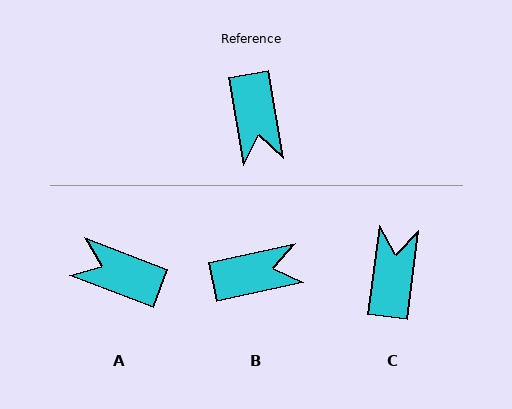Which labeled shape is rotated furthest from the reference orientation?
C, about 163 degrees away.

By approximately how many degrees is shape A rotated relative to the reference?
Approximately 120 degrees clockwise.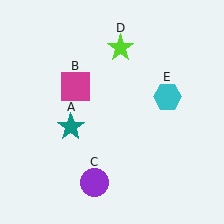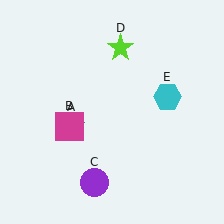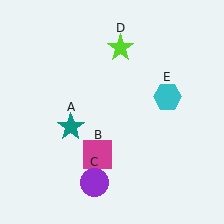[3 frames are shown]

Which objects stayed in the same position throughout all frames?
Teal star (object A) and purple circle (object C) and lime star (object D) and cyan hexagon (object E) remained stationary.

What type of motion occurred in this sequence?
The magenta square (object B) rotated counterclockwise around the center of the scene.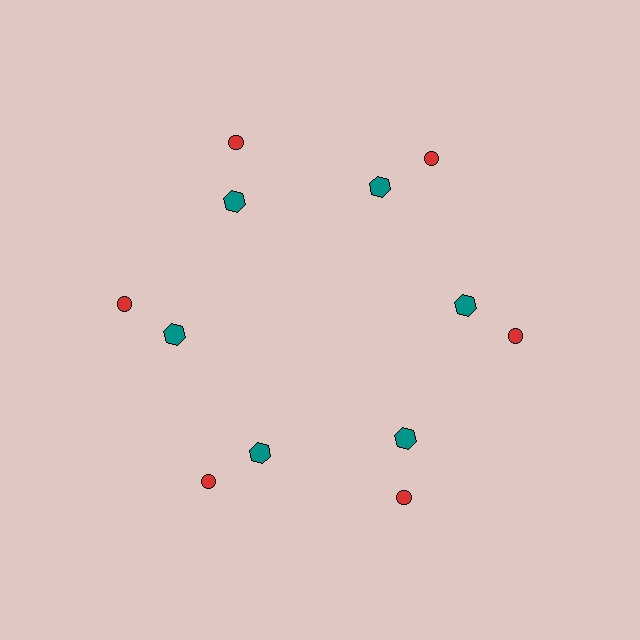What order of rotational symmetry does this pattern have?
This pattern has 6-fold rotational symmetry.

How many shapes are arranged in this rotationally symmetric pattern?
There are 12 shapes, arranged in 6 groups of 2.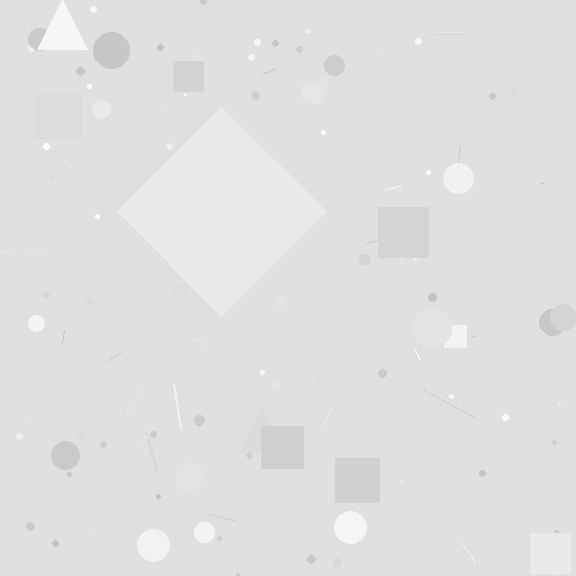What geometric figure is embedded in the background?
A diamond is embedded in the background.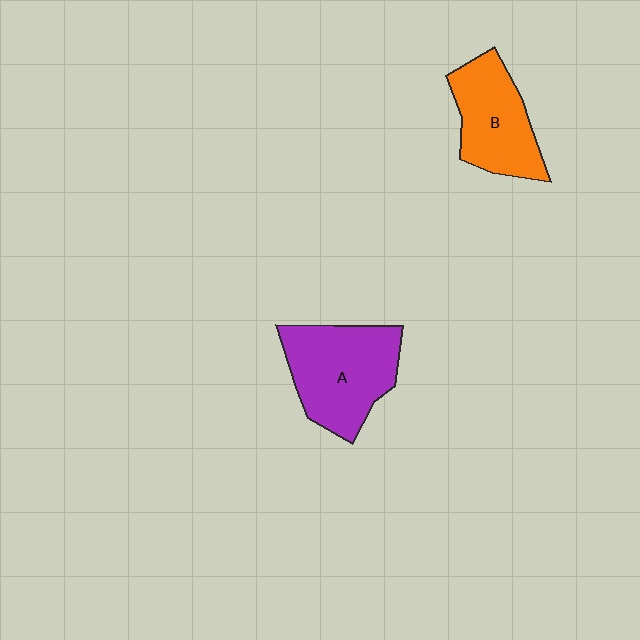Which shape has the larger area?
Shape A (purple).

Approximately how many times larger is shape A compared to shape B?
Approximately 1.2 times.